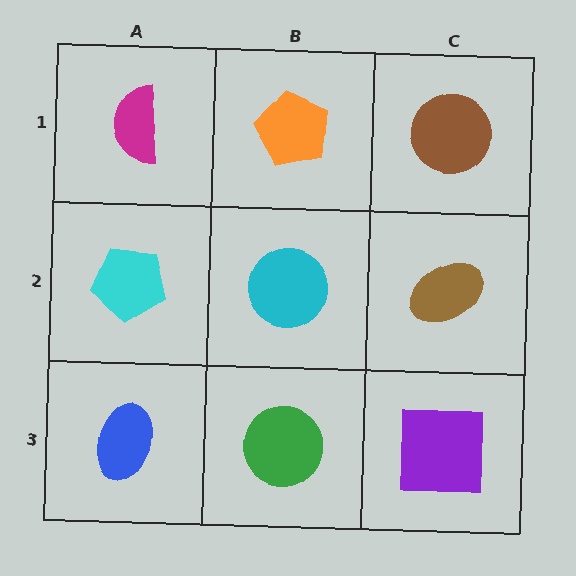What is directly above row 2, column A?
A magenta semicircle.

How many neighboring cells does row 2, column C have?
3.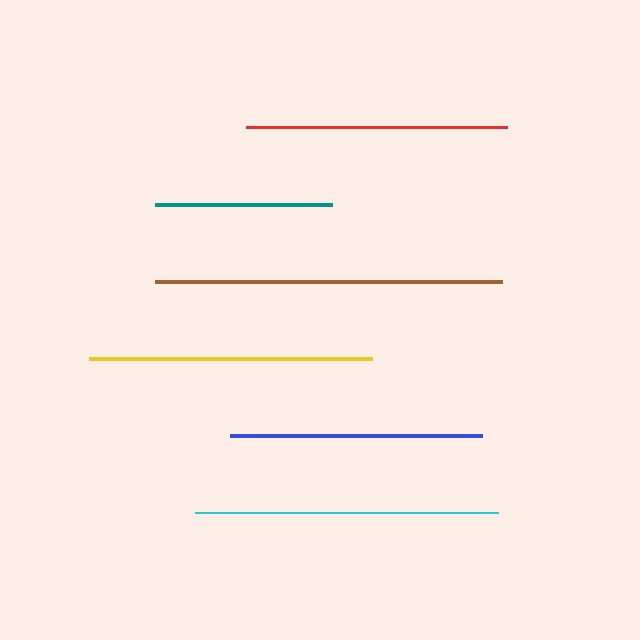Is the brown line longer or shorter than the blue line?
The brown line is longer than the blue line.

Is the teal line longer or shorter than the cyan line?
The cyan line is longer than the teal line.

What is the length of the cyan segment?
The cyan segment is approximately 304 pixels long.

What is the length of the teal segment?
The teal segment is approximately 177 pixels long.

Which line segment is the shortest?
The teal line is the shortest at approximately 177 pixels.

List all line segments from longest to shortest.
From longest to shortest: brown, cyan, yellow, red, blue, teal.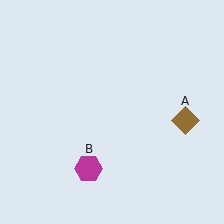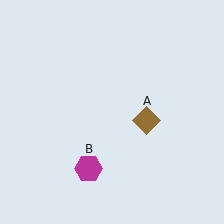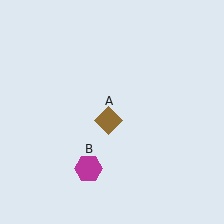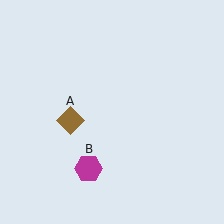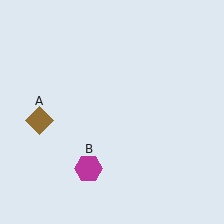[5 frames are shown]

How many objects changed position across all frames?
1 object changed position: brown diamond (object A).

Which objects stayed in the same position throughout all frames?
Magenta hexagon (object B) remained stationary.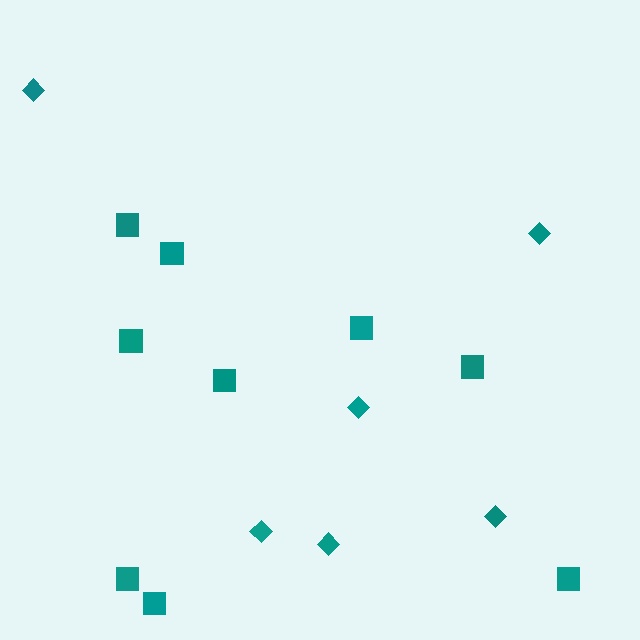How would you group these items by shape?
There are 2 groups: one group of diamonds (6) and one group of squares (9).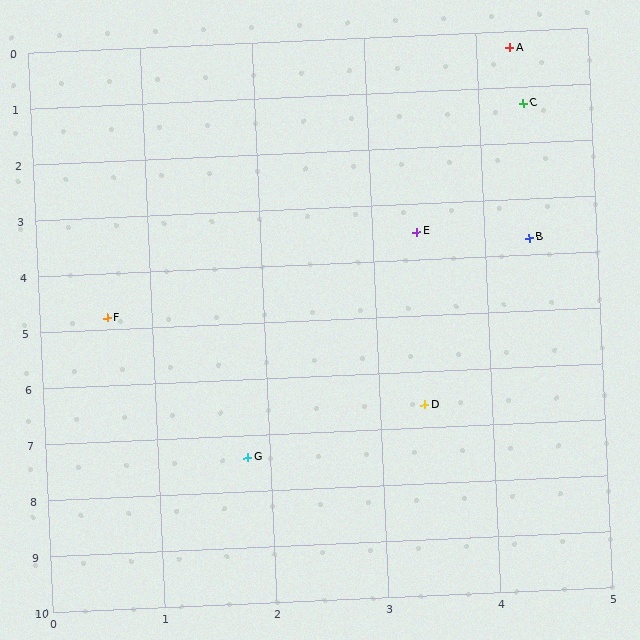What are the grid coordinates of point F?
Point F is at approximately (0.6, 4.8).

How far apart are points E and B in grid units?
Points E and B are about 1.0 grid units apart.